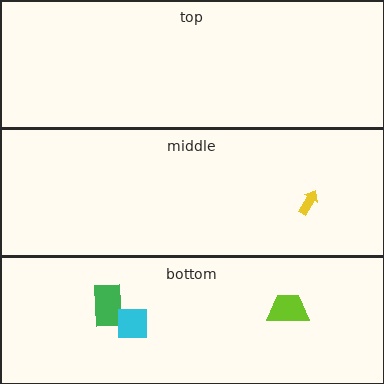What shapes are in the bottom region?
The green rectangle, the cyan square, the lime trapezoid.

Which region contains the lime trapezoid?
The bottom region.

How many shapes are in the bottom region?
3.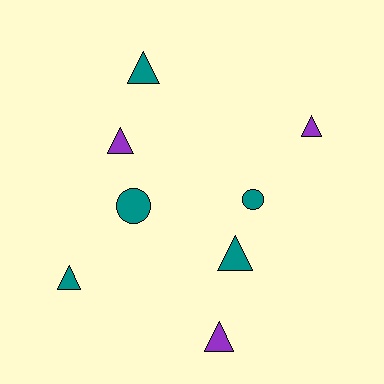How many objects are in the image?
There are 8 objects.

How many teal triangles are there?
There are 3 teal triangles.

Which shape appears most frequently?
Triangle, with 6 objects.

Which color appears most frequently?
Teal, with 5 objects.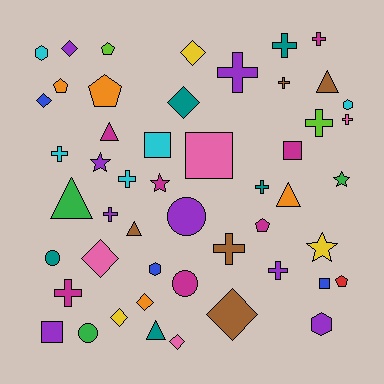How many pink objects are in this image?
There are 4 pink objects.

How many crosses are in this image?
There are 13 crosses.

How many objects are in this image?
There are 50 objects.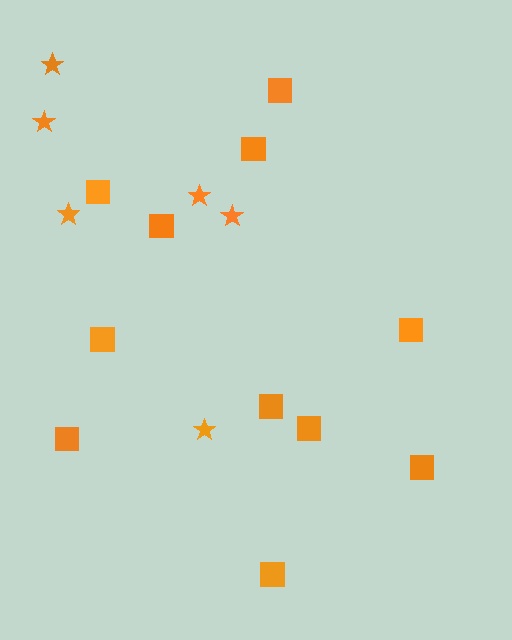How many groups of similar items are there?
There are 2 groups: one group of stars (6) and one group of squares (11).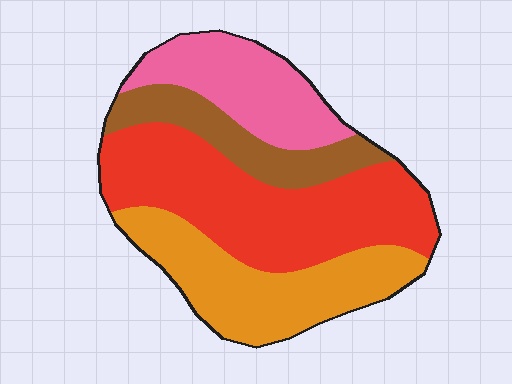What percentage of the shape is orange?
Orange takes up about one quarter (1/4) of the shape.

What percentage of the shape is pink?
Pink covers 19% of the shape.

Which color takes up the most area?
Red, at roughly 40%.